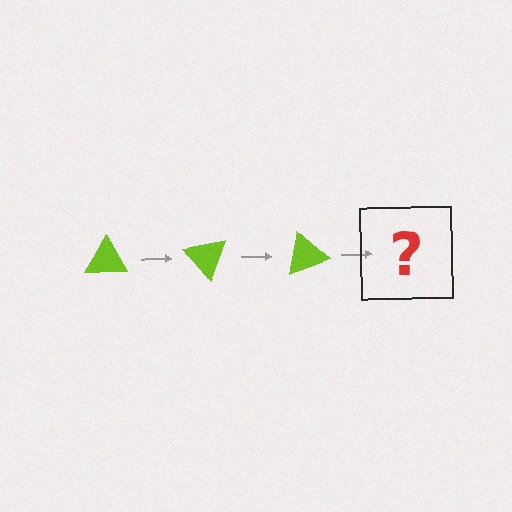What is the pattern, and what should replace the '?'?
The pattern is that the triangle rotates 50 degrees each step. The '?' should be a lime triangle rotated 150 degrees.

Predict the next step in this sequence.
The next step is a lime triangle rotated 150 degrees.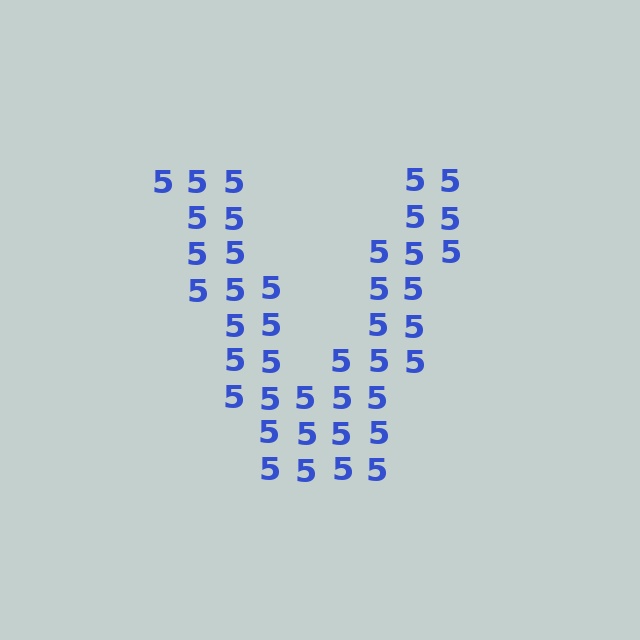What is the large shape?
The large shape is the letter V.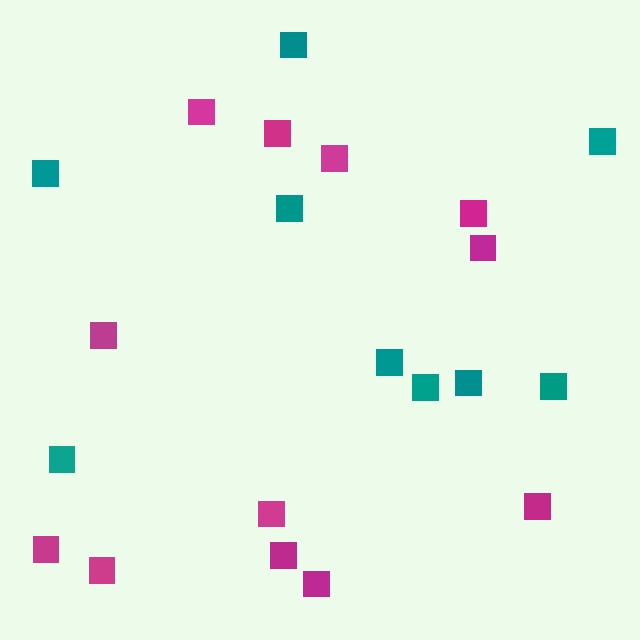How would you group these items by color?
There are 2 groups: one group of teal squares (9) and one group of magenta squares (12).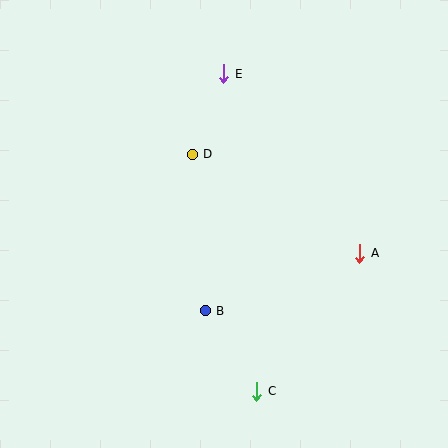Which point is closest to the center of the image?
Point D at (192, 154) is closest to the center.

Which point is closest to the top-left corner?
Point E is closest to the top-left corner.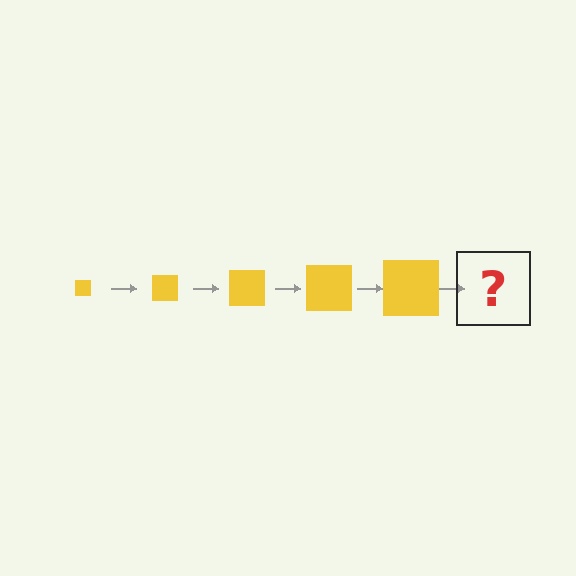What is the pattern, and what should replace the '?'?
The pattern is that the square gets progressively larger each step. The '?' should be a yellow square, larger than the previous one.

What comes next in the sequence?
The next element should be a yellow square, larger than the previous one.